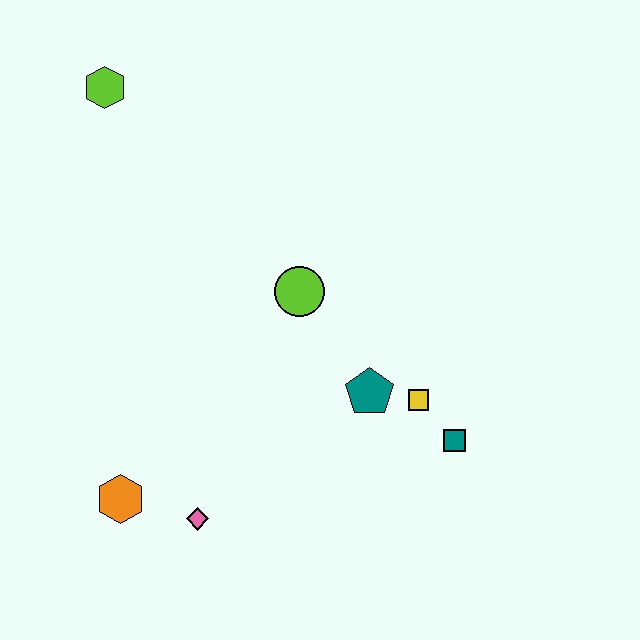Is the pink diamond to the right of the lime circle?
No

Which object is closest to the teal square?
The yellow square is closest to the teal square.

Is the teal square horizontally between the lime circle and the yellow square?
No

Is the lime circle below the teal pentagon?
No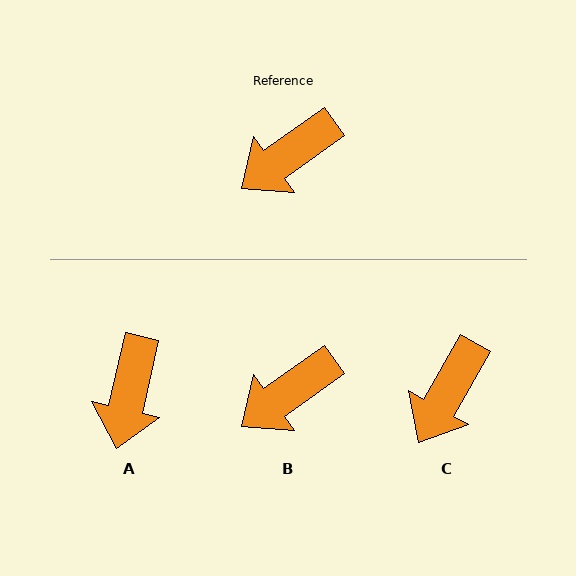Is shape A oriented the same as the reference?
No, it is off by about 42 degrees.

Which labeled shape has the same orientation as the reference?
B.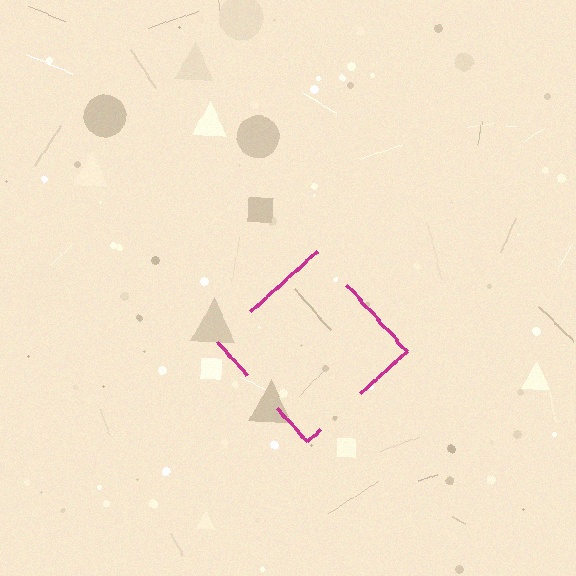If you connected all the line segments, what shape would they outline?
They would outline a diamond.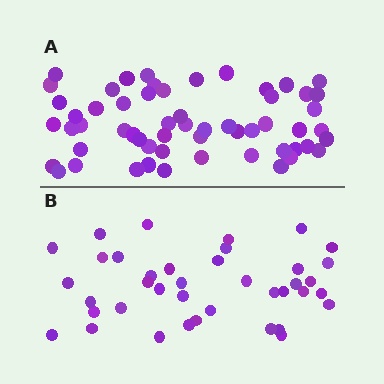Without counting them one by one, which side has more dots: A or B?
Region A (the top region) has more dots.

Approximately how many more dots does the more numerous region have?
Region A has approximately 20 more dots than region B.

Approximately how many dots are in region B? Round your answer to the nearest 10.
About 40 dots. (The exact count is 39, which rounds to 40.)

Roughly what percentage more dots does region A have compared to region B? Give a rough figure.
About 45% more.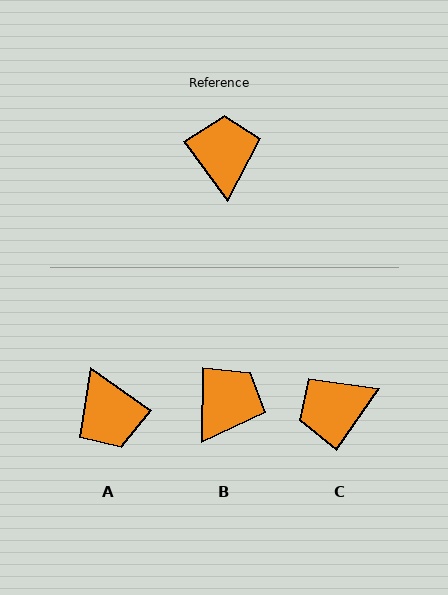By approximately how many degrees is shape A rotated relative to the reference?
Approximately 162 degrees clockwise.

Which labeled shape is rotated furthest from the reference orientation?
A, about 162 degrees away.